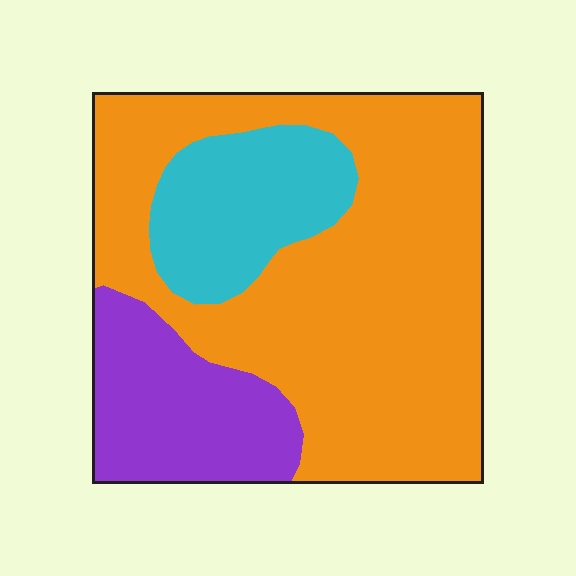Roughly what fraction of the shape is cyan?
Cyan takes up about one sixth (1/6) of the shape.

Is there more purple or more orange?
Orange.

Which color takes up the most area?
Orange, at roughly 65%.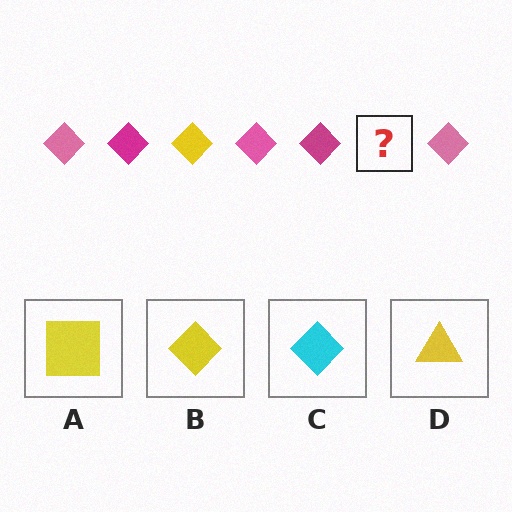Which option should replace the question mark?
Option B.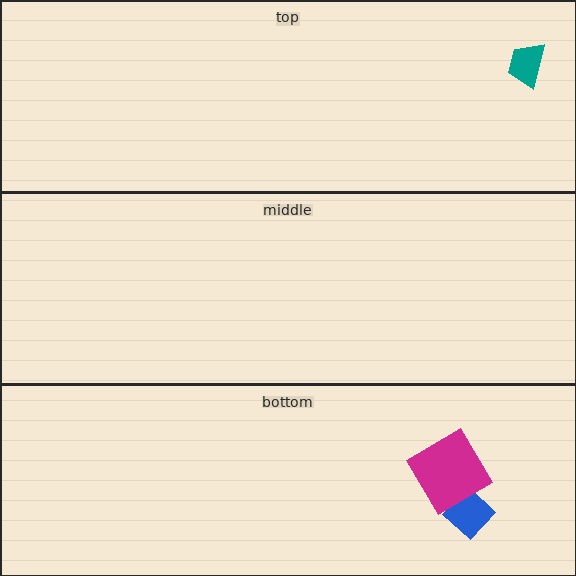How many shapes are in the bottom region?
2.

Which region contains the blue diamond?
The bottom region.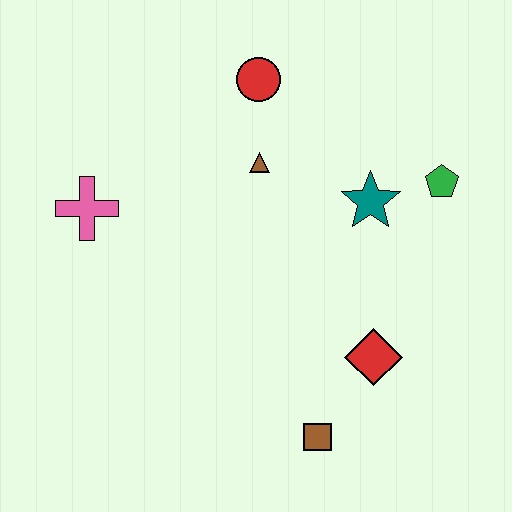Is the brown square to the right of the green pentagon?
No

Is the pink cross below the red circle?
Yes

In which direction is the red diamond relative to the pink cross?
The red diamond is to the right of the pink cross.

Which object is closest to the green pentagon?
The teal star is closest to the green pentagon.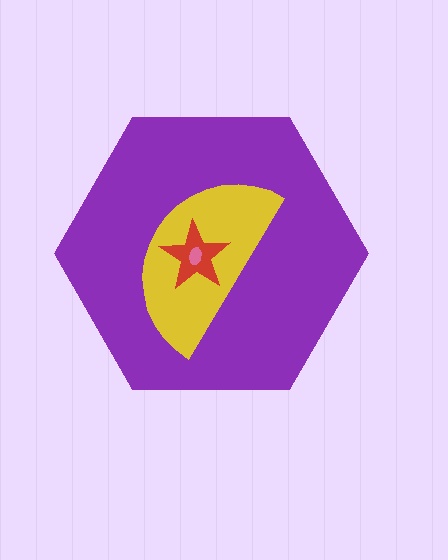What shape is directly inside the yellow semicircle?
The red star.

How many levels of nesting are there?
4.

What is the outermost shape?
The purple hexagon.